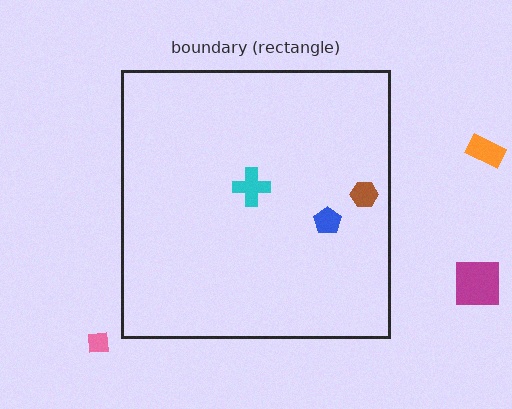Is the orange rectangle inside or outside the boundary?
Outside.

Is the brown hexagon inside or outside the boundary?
Inside.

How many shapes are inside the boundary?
3 inside, 3 outside.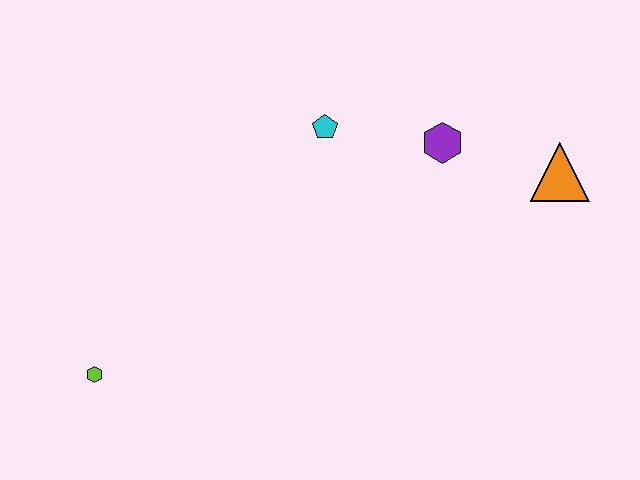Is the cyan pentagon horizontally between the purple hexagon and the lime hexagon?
Yes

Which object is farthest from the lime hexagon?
The orange triangle is farthest from the lime hexagon.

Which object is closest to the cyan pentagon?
The purple hexagon is closest to the cyan pentagon.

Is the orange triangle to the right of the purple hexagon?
Yes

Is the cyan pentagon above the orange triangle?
Yes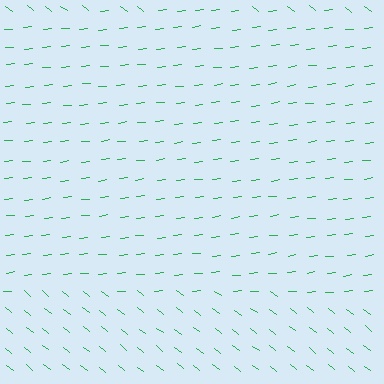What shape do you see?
I see a rectangle.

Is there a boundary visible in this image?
Yes, there is a texture boundary formed by a change in line orientation.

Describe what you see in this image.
The image is filled with small green line segments. A rectangle region in the image has lines oriented differently from the surrounding lines, creating a visible texture boundary.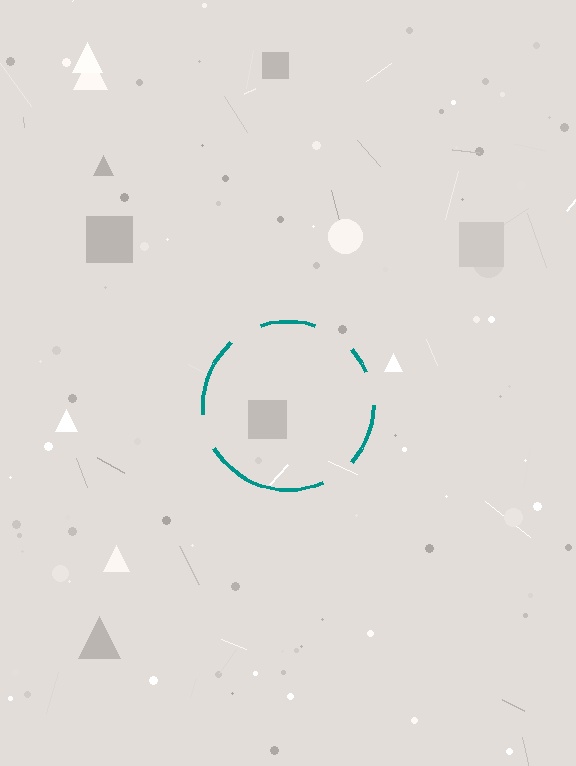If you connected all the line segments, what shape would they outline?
They would outline a circle.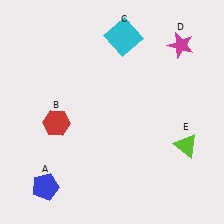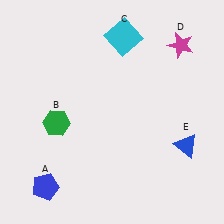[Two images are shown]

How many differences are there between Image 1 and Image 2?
There are 2 differences between the two images.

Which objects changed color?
B changed from red to green. E changed from lime to blue.